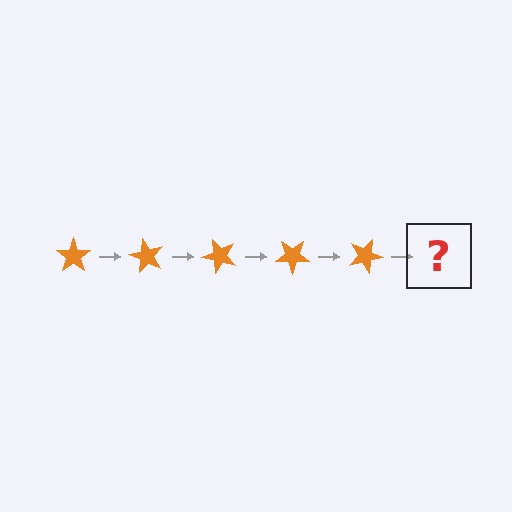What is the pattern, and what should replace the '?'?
The pattern is that the star rotates 60 degrees each step. The '?' should be an orange star rotated 300 degrees.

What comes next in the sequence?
The next element should be an orange star rotated 300 degrees.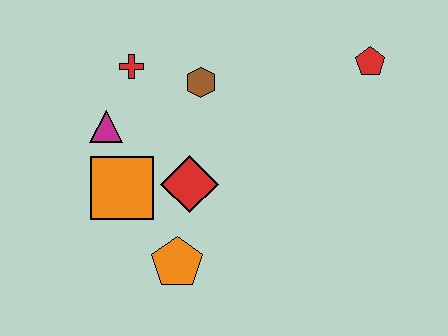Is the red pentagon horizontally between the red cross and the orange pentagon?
No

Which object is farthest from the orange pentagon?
The red pentagon is farthest from the orange pentagon.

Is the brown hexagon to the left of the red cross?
No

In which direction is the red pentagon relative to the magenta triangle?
The red pentagon is to the right of the magenta triangle.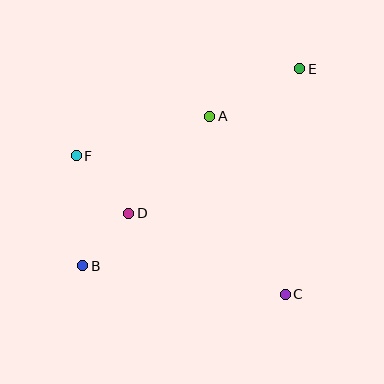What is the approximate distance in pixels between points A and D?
The distance between A and D is approximately 127 pixels.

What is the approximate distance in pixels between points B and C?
The distance between B and C is approximately 204 pixels.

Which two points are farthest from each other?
Points B and E are farthest from each other.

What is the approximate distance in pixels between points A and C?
The distance between A and C is approximately 194 pixels.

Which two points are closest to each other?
Points B and D are closest to each other.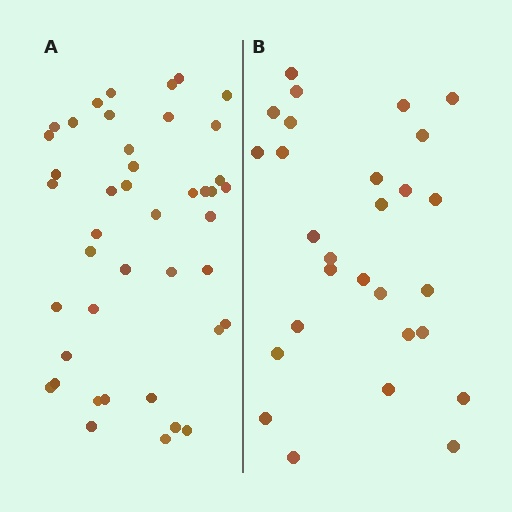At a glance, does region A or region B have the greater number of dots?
Region A (the left region) has more dots.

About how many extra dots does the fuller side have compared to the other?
Region A has approximately 15 more dots than region B.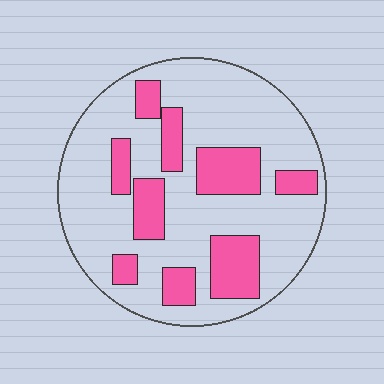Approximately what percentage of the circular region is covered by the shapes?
Approximately 25%.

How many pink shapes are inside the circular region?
9.